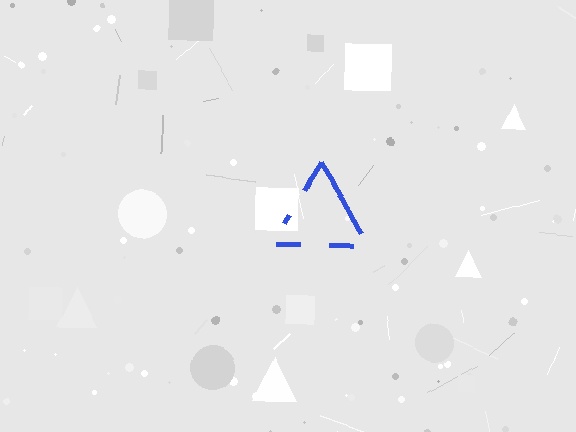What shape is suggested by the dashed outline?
The dashed outline suggests a triangle.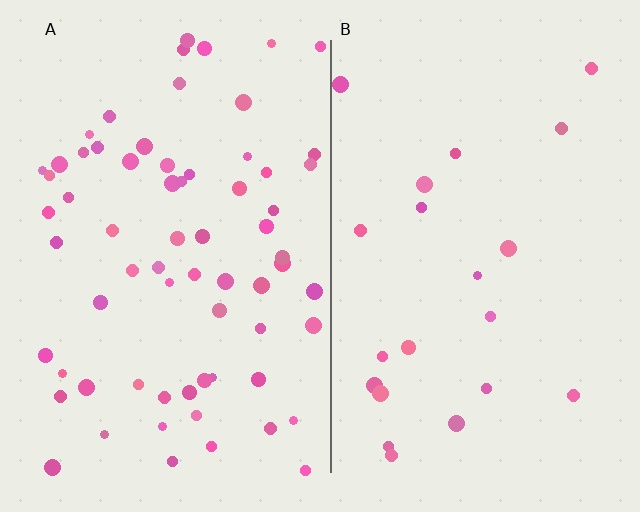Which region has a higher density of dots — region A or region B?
A (the left).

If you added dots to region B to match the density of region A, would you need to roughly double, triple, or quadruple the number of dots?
Approximately triple.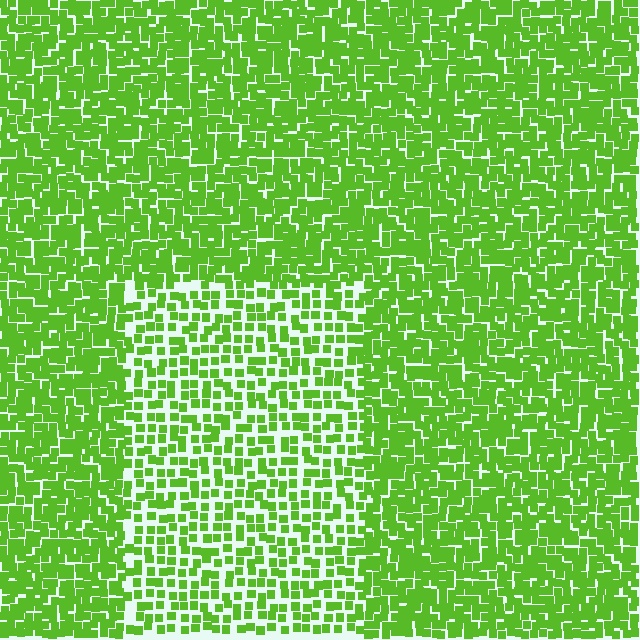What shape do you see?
I see a rectangle.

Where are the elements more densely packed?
The elements are more densely packed outside the rectangle boundary.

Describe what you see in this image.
The image contains small lime elements arranged at two different densities. A rectangle-shaped region is visible where the elements are less densely packed than the surrounding area.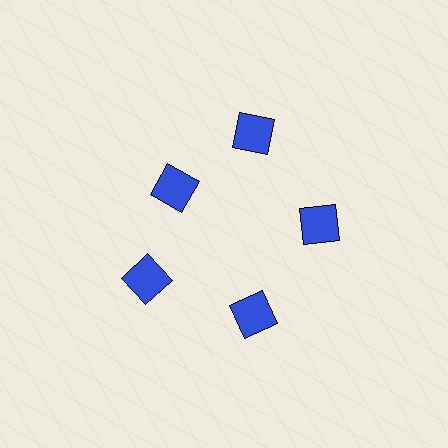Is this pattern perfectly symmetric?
No. The 5 blue squares are arranged in a ring, but one element near the 10 o'clock position is pulled inward toward the center, breaking the 5-fold rotational symmetry.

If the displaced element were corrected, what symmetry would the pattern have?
It would have 5-fold rotational symmetry — the pattern would map onto itself every 72 degrees.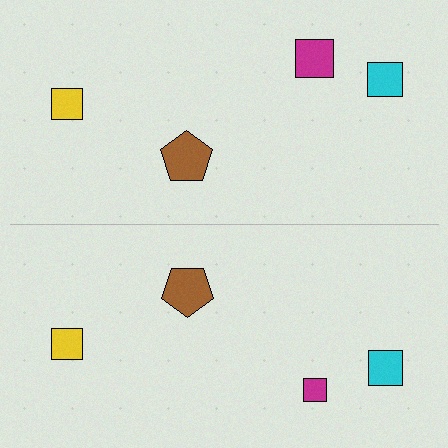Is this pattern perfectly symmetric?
No, the pattern is not perfectly symmetric. The magenta square on the bottom side has a different size than its mirror counterpart.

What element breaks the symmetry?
The magenta square on the bottom side has a different size than its mirror counterpart.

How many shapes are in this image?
There are 8 shapes in this image.